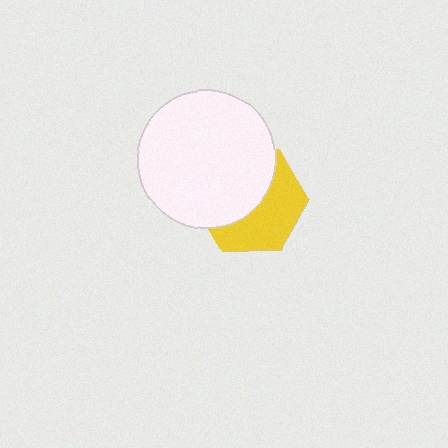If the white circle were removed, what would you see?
You would see the complete yellow hexagon.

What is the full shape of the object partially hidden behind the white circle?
The partially hidden object is a yellow hexagon.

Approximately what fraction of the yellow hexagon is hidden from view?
Roughly 53% of the yellow hexagon is hidden behind the white circle.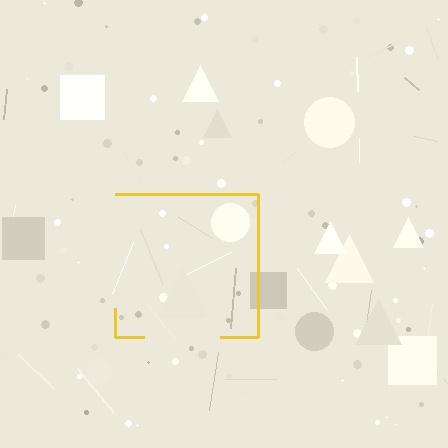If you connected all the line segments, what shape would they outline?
They would outline a square.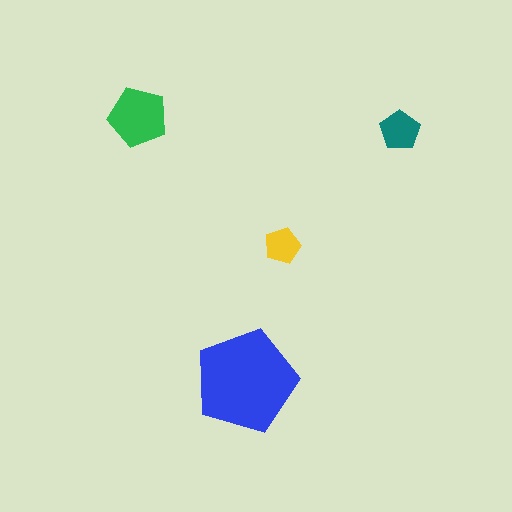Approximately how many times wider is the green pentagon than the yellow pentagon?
About 1.5 times wider.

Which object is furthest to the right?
The teal pentagon is rightmost.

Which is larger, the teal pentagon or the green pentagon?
The green one.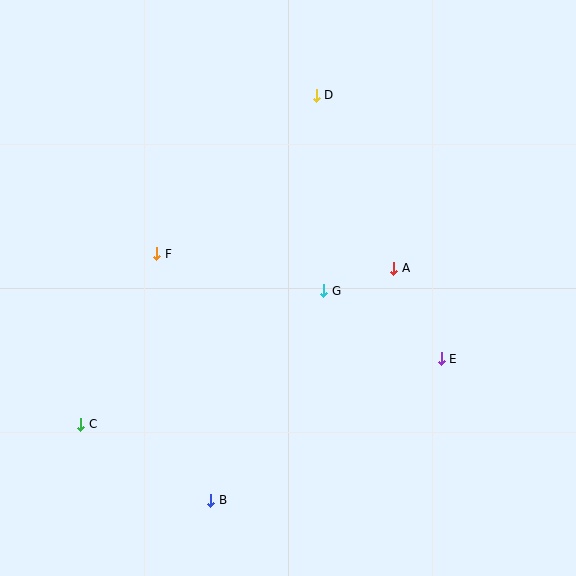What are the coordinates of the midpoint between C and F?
The midpoint between C and F is at (119, 339).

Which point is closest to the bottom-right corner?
Point E is closest to the bottom-right corner.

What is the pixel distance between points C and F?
The distance between C and F is 186 pixels.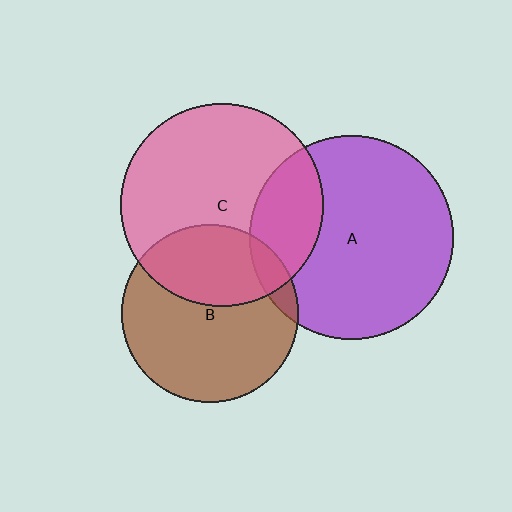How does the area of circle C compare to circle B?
Approximately 1.3 times.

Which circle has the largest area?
Circle A (purple).